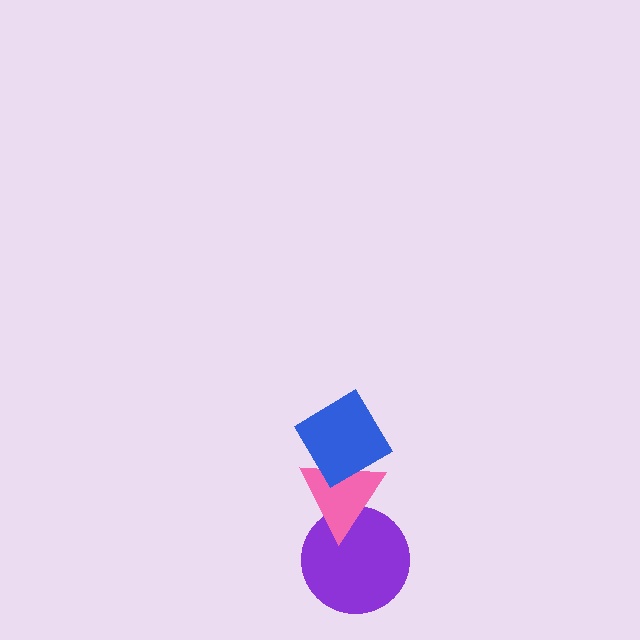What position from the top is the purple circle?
The purple circle is 3rd from the top.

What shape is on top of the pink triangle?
The blue diamond is on top of the pink triangle.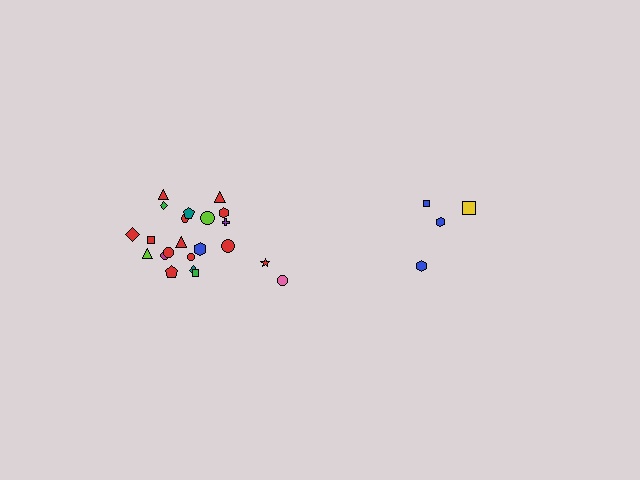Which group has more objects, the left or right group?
The left group.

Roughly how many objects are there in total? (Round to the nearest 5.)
Roughly 25 objects in total.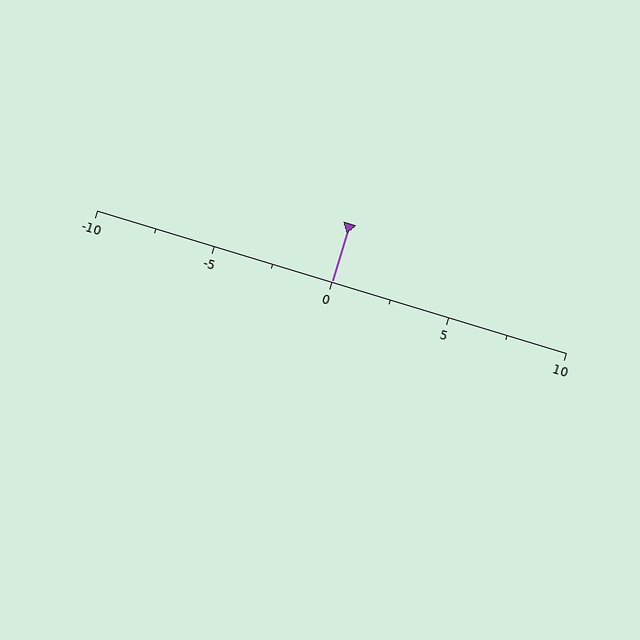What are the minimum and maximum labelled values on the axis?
The axis runs from -10 to 10.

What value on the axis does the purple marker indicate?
The marker indicates approximately 0.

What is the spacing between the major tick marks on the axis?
The major ticks are spaced 5 apart.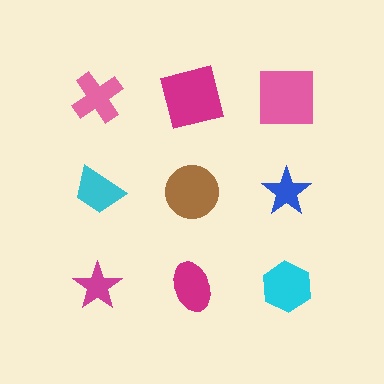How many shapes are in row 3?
3 shapes.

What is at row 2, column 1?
A cyan trapezoid.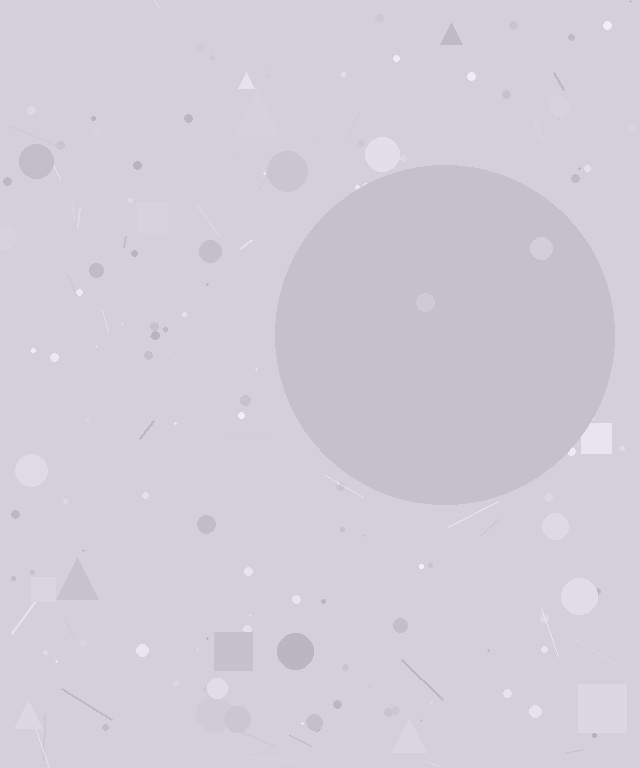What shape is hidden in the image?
A circle is hidden in the image.